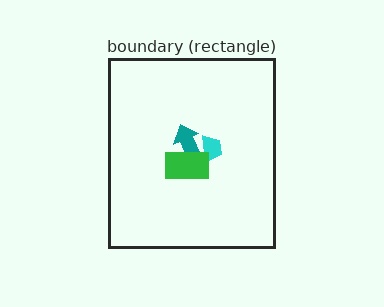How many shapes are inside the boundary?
3 inside, 0 outside.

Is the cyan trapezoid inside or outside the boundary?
Inside.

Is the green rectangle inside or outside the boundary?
Inside.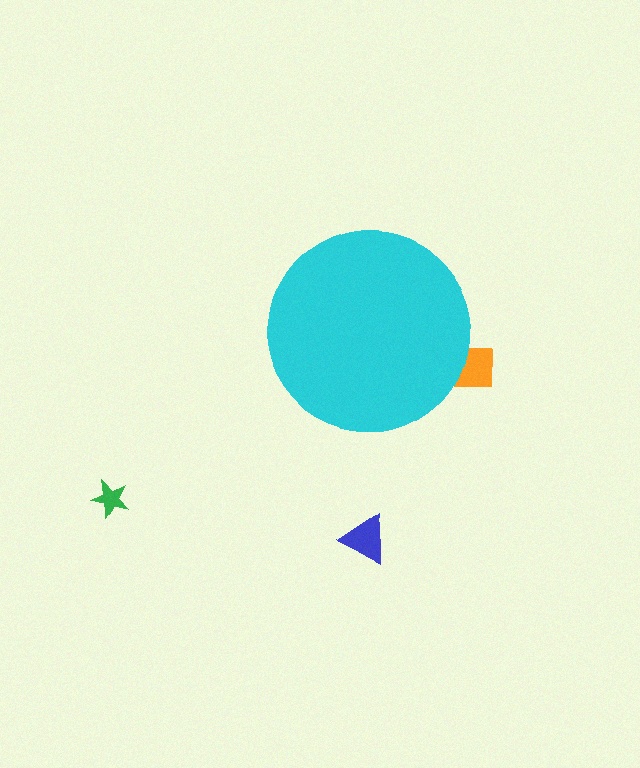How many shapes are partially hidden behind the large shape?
1 shape is partially hidden.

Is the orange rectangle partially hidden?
Yes, the orange rectangle is partially hidden behind the cyan circle.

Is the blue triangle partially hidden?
No, the blue triangle is fully visible.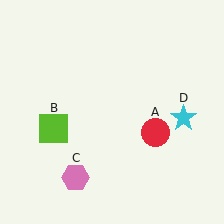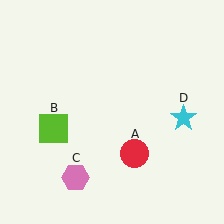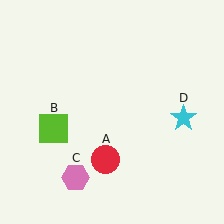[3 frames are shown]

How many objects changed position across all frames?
1 object changed position: red circle (object A).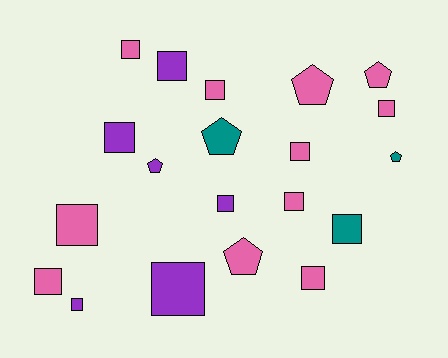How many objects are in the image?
There are 20 objects.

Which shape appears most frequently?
Square, with 14 objects.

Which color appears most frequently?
Pink, with 11 objects.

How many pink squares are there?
There are 8 pink squares.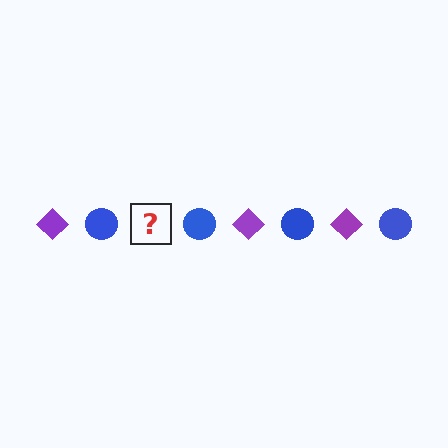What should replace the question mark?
The question mark should be replaced with a purple diamond.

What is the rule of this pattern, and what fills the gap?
The rule is that the pattern alternates between purple diamond and blue circle. The gap should be filled with a purple diamond.